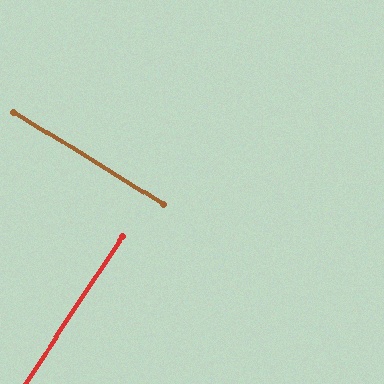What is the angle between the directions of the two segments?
Approximately 88 degrees.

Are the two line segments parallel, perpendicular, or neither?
Perpendicular — they meet at approximately 88°.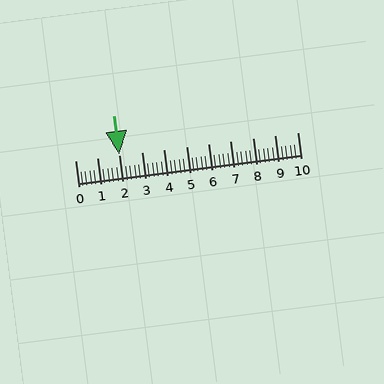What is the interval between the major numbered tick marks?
The major tick marks are spaced 1 units apart.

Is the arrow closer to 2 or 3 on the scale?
The arrow is closer to 2.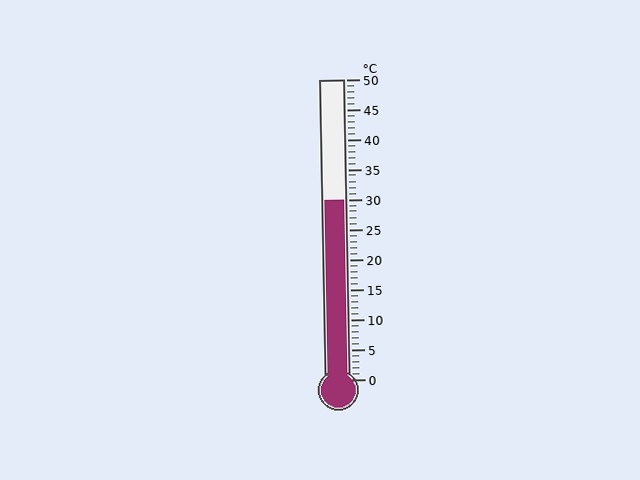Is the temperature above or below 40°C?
The temperature is below 40°C.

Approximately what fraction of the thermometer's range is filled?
The thermometer is filled to approximately 60% of its range.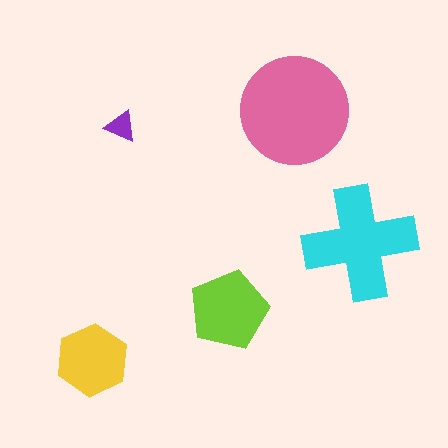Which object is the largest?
The pink circle.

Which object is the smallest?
The purple triangle.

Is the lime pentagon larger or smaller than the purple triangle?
Larger.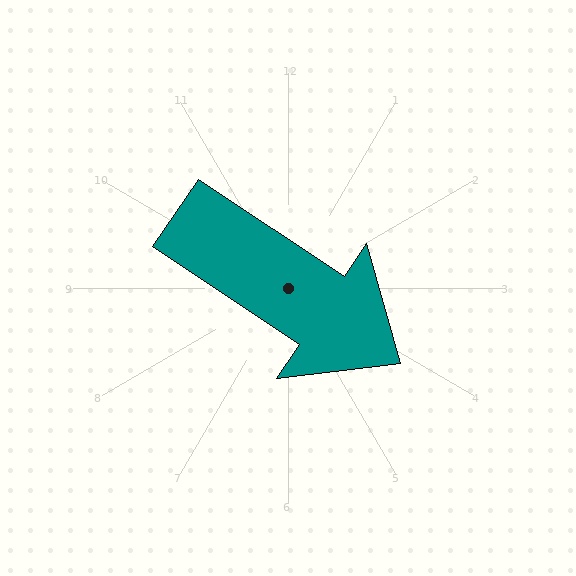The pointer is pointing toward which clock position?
Roughly 4 o'clock.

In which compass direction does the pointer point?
Southeast.